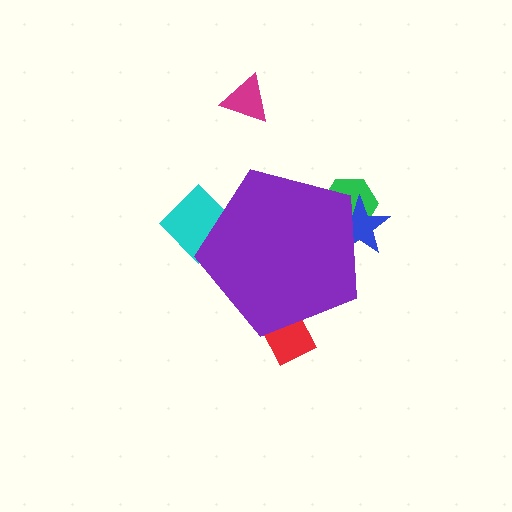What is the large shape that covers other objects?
A purple pentagon.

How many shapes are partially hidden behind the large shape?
4 shapes are partially hidden.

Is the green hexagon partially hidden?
Yes, the green hexagon is partially hidden behind the purple pentagon.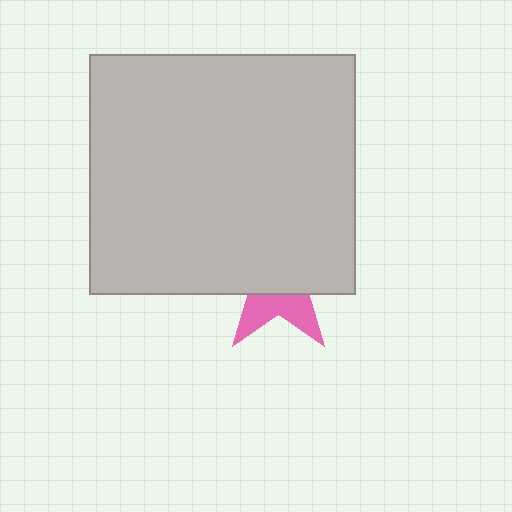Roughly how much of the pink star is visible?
A small part of it is visible (roughly 34%).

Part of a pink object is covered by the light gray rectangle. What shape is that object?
It is a star.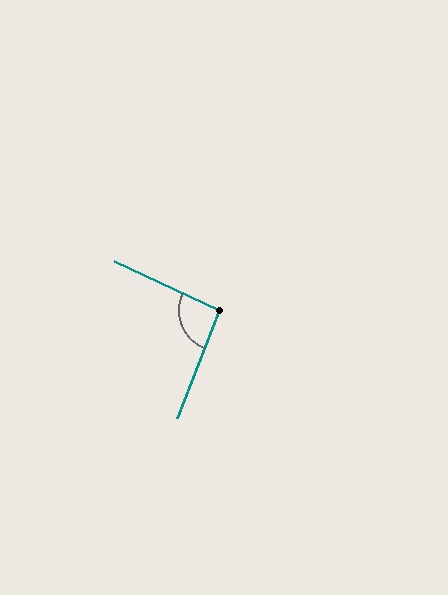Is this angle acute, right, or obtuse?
It is approximately a right angle.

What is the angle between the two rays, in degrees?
Approximately 93 degrees.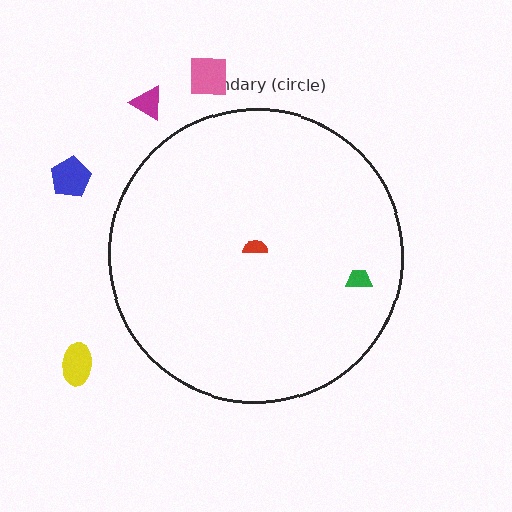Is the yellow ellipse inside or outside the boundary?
Outside.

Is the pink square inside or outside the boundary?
Outside.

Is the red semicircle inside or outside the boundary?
Inside.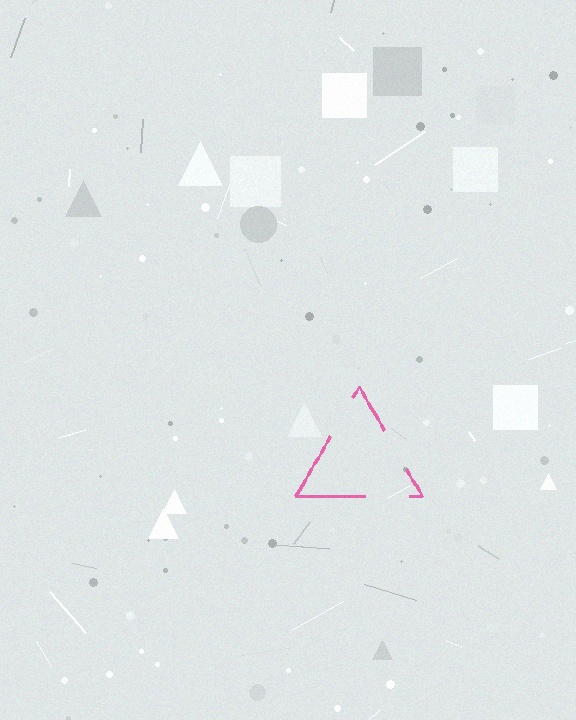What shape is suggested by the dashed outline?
The dashed outline suggests a triangle.